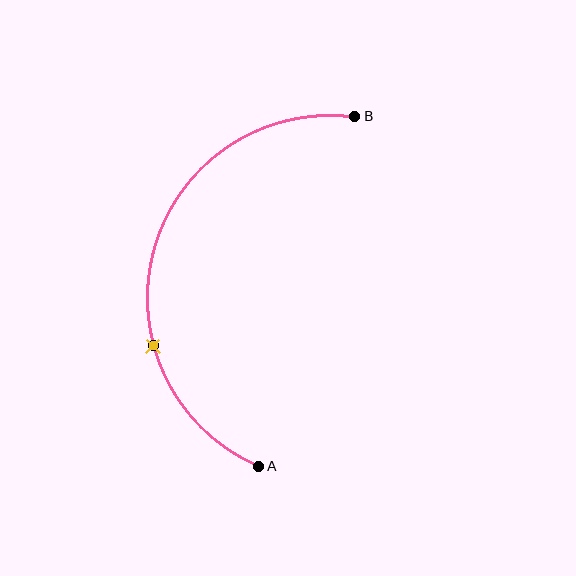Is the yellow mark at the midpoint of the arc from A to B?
No. The yellow mark lies on the arc but is closer to endpoint A. The arc midpoint would be at the point on the curve equidistant along the arc from both A and B.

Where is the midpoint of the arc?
The arc midpoint is the point on the curve farthest from the straight line joining A and B. It sits to the left of that line.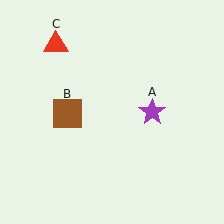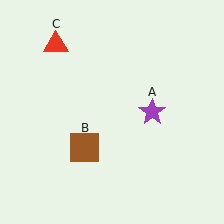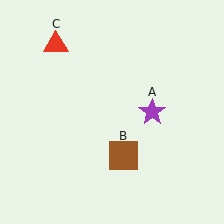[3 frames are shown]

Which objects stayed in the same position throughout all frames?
Purple star (object A) and red triangle (object C) remained stationary.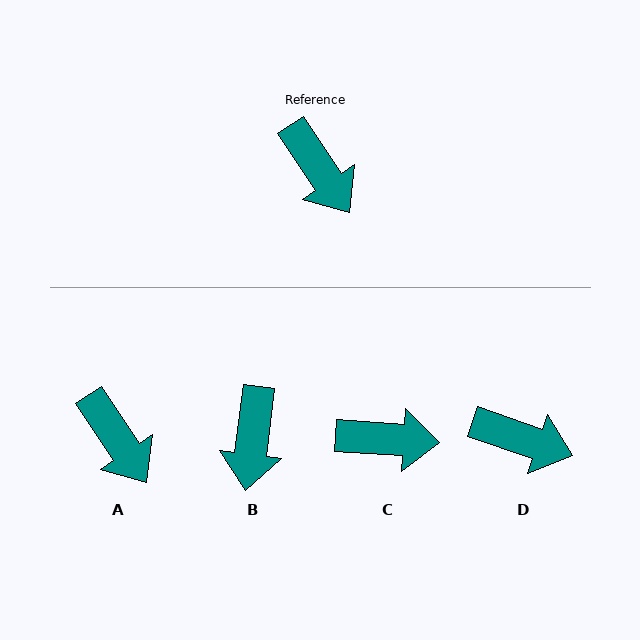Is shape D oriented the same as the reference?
No, it is off by about 37 degrees.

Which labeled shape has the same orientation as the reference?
A.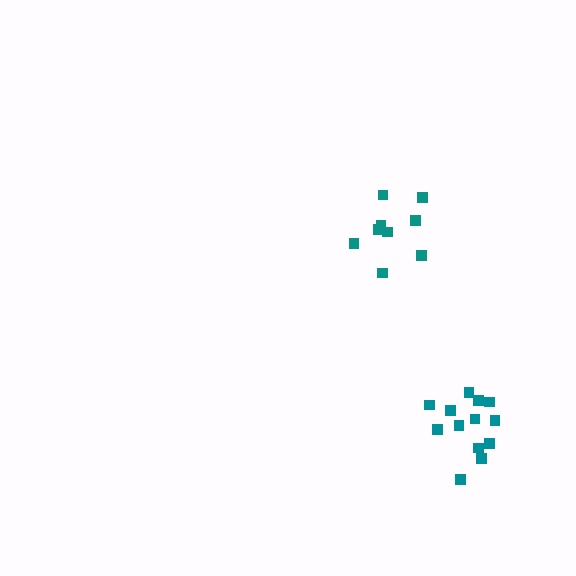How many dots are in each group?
Group 1: 13 dots, Group 2: 9 dots (22 total).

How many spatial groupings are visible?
There are 2 spatial groupings.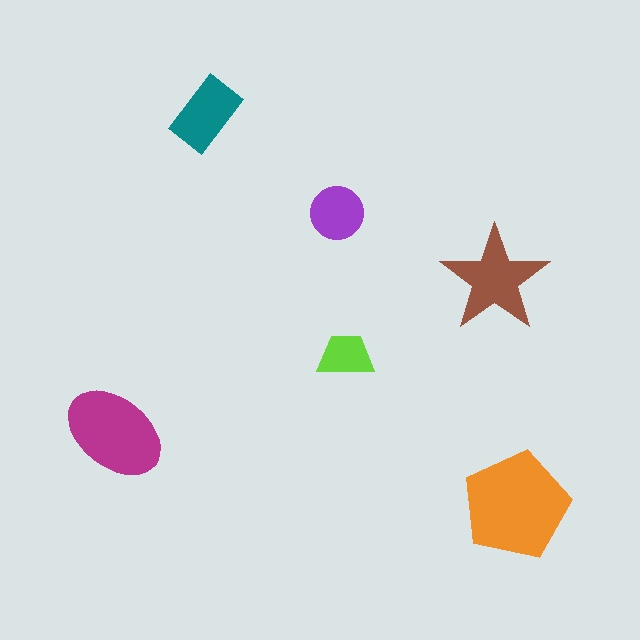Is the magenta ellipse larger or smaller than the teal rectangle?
Larger.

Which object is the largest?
The orange pentagon.